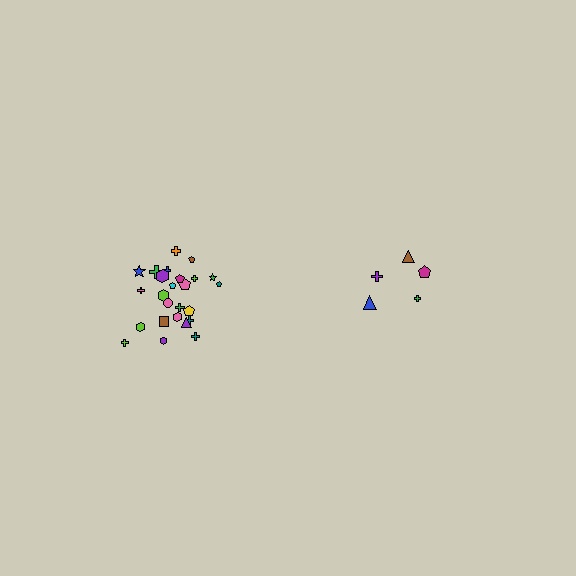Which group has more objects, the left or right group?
The left group.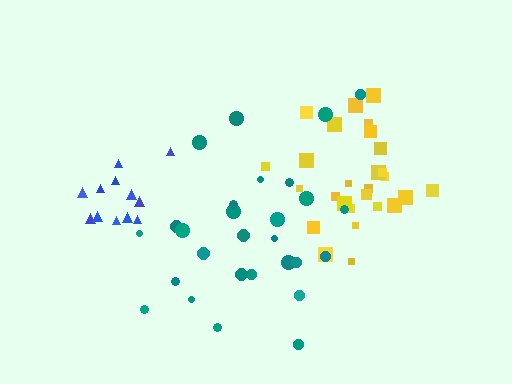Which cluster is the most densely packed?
Yellow.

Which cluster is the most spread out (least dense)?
Teal.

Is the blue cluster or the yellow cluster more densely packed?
Yellow.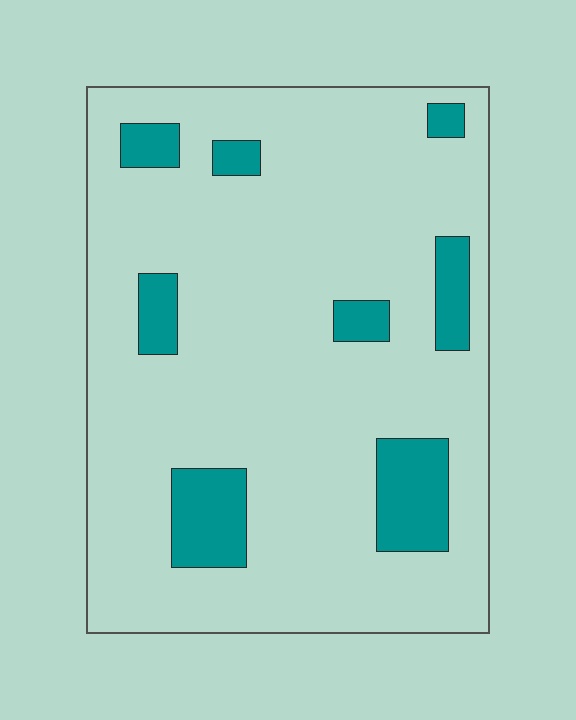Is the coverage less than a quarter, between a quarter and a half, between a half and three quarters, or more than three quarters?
Less than a quarter.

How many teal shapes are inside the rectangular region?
8.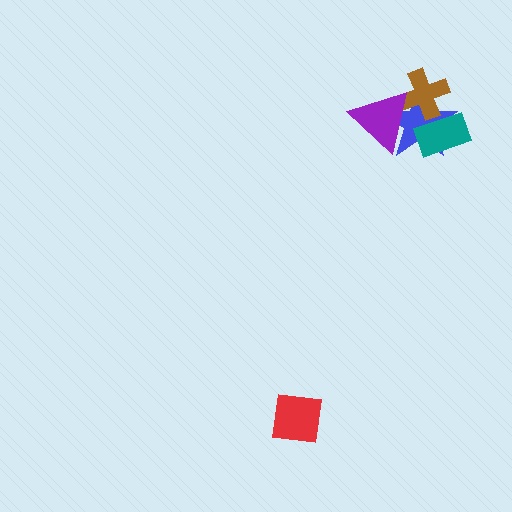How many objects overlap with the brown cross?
3 objects overlap with the brown cross.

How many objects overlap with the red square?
0 objects overlap with the red square.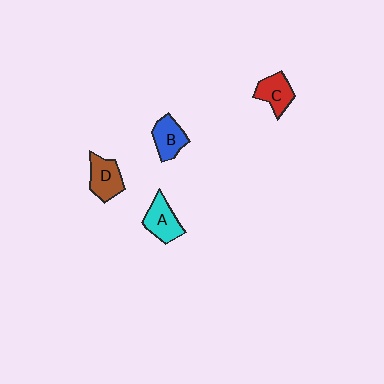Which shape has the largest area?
Shape A (cyan).